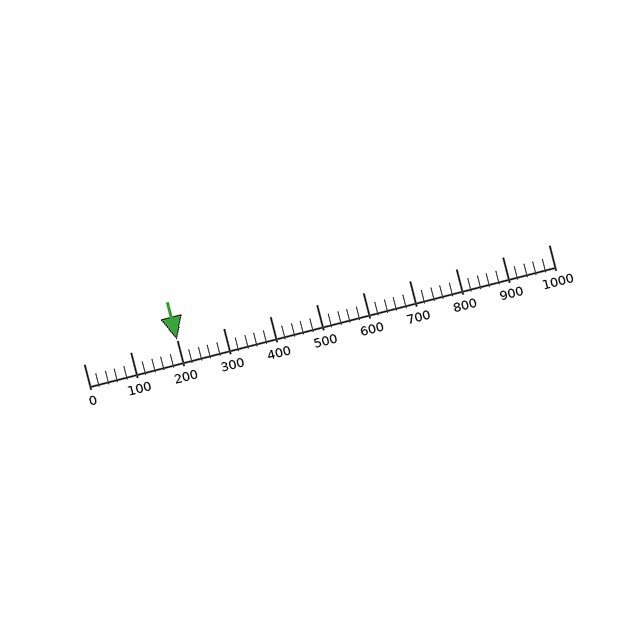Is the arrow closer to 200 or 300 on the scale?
The arrow is closer to 200.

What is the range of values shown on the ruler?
The ruler shows values from 0 to 1000.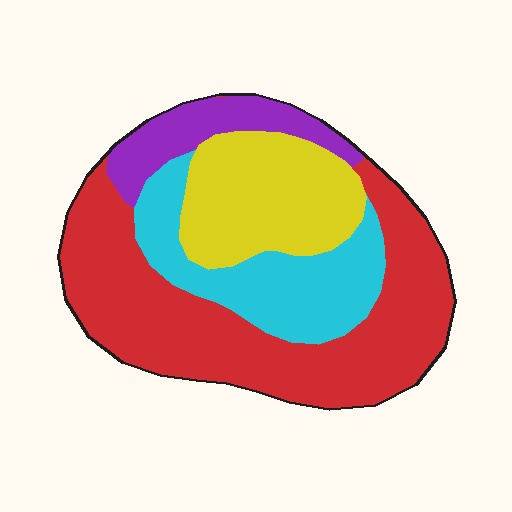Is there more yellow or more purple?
Yellow.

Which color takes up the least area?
Purple, at roughly 10%.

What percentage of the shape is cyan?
Cyan takes up about one fifth (1/5) of the shape.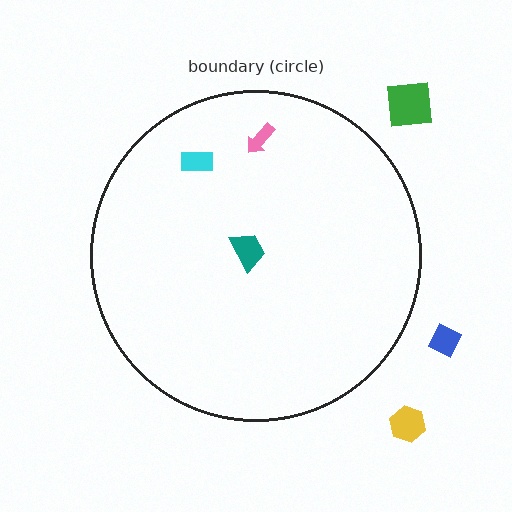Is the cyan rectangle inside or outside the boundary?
Inside.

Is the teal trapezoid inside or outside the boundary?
Inside.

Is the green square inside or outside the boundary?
Outside.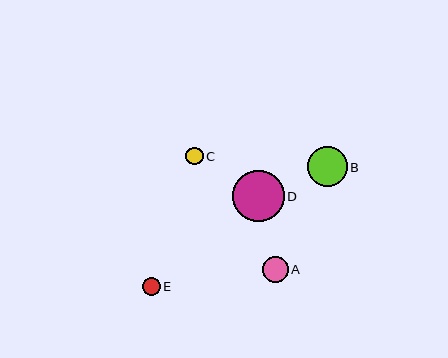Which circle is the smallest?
Circle C is the smallest with a size of approximately 18 pixels.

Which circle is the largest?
Circle D is the largest with a size of approximately 51 pixels.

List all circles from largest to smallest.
From largest to smallest: D, B, A, E, C.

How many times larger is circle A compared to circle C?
Circle A is approximately 1.5 times the size of circle C.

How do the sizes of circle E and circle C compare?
Circle E and circle C are approximately the same size.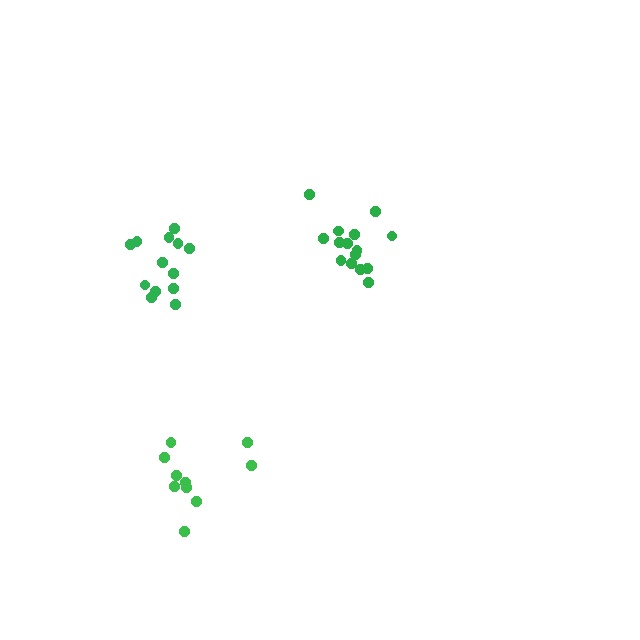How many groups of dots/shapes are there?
There are 3 groups.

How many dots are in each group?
Group 1: 15 dots, Group 2: 13 dots, Group 3: 10 dots (38 total).